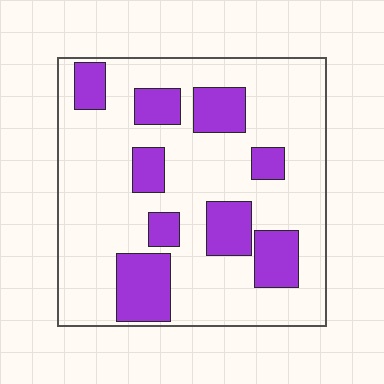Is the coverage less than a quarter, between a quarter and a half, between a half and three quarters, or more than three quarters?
Between a quarter and a half.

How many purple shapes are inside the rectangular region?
9.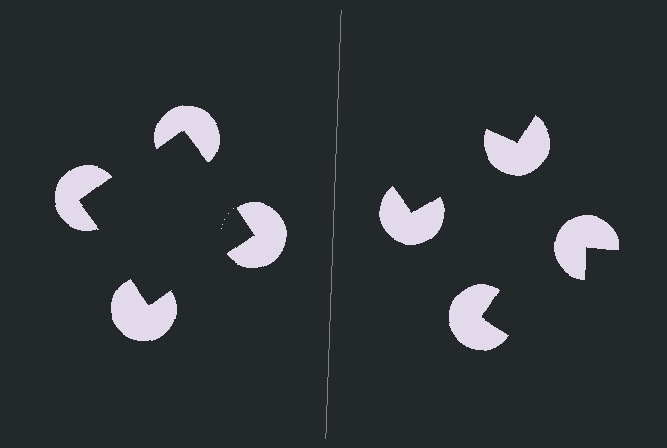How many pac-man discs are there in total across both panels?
8 — 4 on each side.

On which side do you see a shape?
An illusory square appears on the left side. On the right side the wedge cuts are rotated, so no coherent shape forms.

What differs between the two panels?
The pac-man discs are positioned identically on both sides; only the wedge orientations differ. On the left they align to a square; on the right they are misaligned.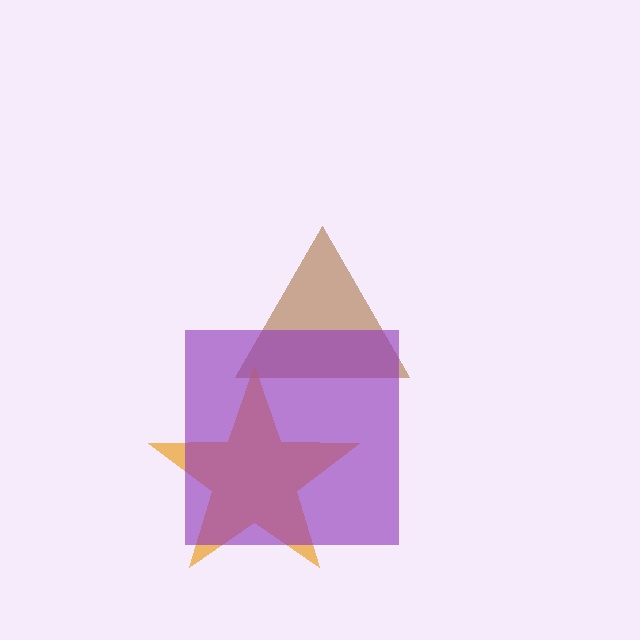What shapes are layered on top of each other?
The layered shapes are: a brown triangle, an orange star, a purple square.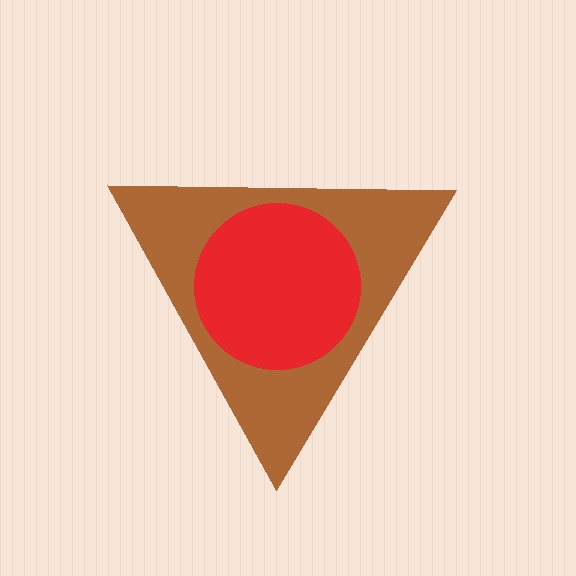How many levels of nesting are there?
2.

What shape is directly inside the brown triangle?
The red circle.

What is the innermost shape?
The red circle.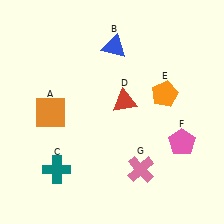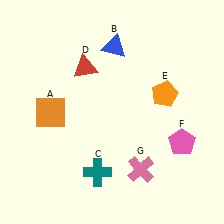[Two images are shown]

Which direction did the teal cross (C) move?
The teal cross (C) moved right.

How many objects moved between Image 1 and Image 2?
2 objects moved between the two images.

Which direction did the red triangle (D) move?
The red triangle (D) moved left.